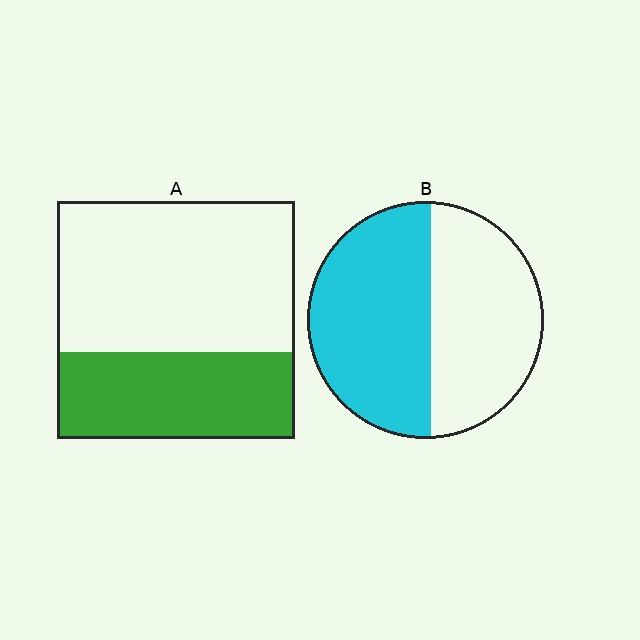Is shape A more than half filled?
No.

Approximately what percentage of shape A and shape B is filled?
A is approximately 35% and B is approximately 55%.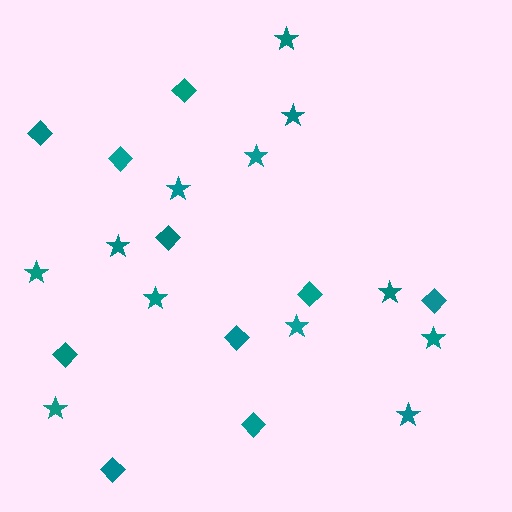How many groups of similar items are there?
There are 2 groups: one group of stars (12) and one group of diamonds (10).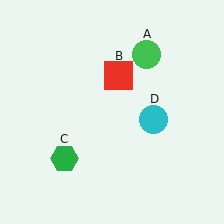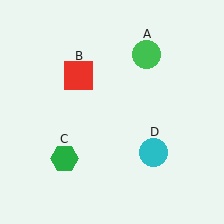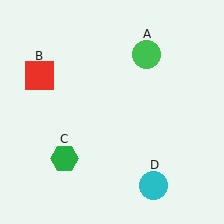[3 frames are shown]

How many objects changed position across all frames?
2 objects changed position: red square (object B), cyan circle (object D).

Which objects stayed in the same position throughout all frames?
Green circle (object A) and green hexagon (object C) remained stationary.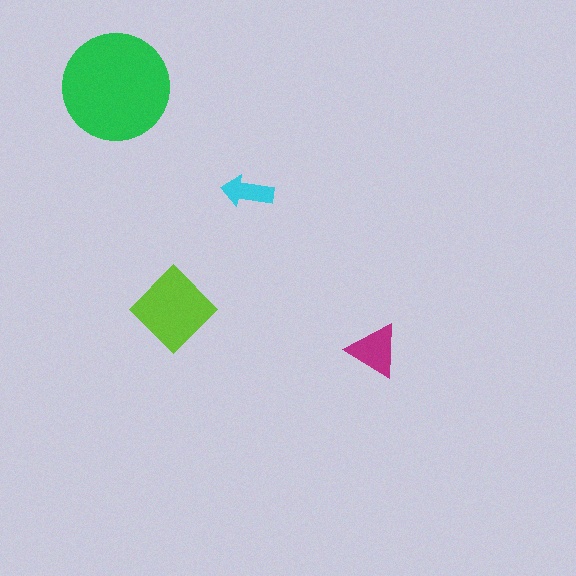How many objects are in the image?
There are 4 objects in the image.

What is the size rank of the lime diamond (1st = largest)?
2nd.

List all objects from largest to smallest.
The green circle, the lime diamond, the magenta triangle, the cyan arrow.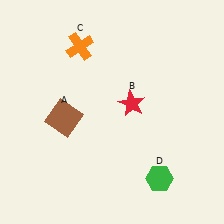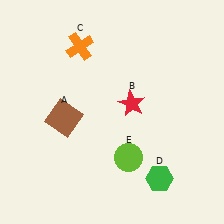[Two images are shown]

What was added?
A lime circle (E) was added in Image 2.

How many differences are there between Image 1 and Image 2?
There is 1 difference between the two images.